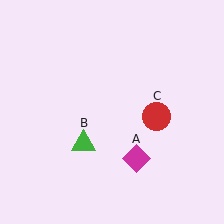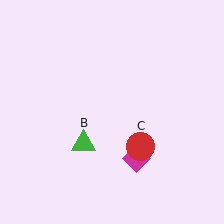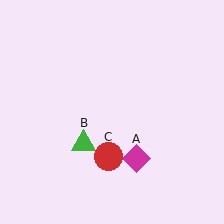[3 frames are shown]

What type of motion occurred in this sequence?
The red circle (object C) rotated clockwise around the center of the scene.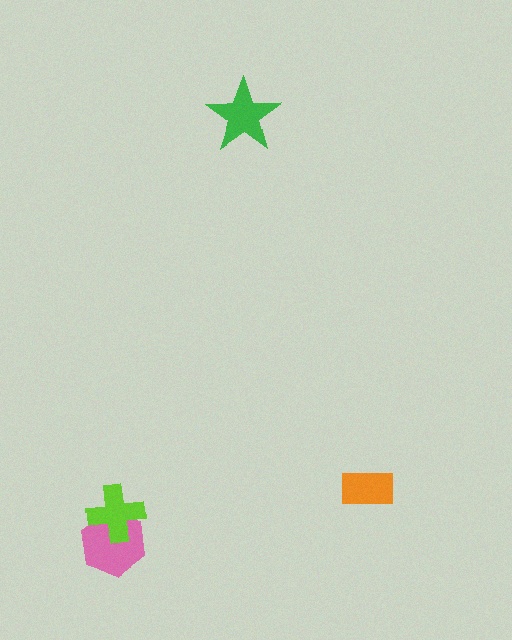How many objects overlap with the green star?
0 objects overlap with the green star.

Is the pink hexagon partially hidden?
Yes, it is partially covered by another shape.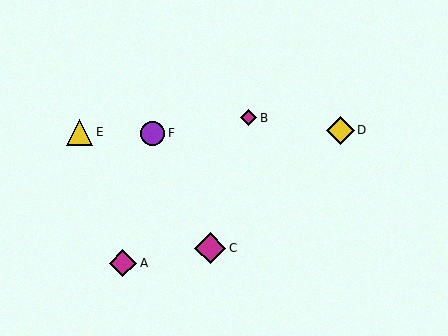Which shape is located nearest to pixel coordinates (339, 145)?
The yellow diamond (labeled D) at (340, 130) is nearest to that location.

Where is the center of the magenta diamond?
The center of the magenta diamond is at (210, 248).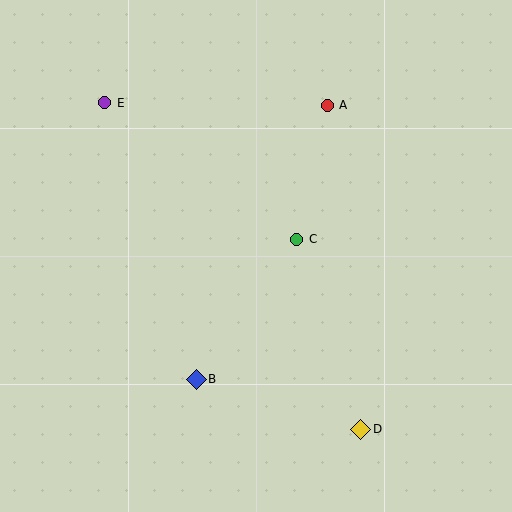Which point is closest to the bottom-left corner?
Point B is closest to the bottom-left corner.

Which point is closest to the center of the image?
Point C at (297, 239) is closest to the center.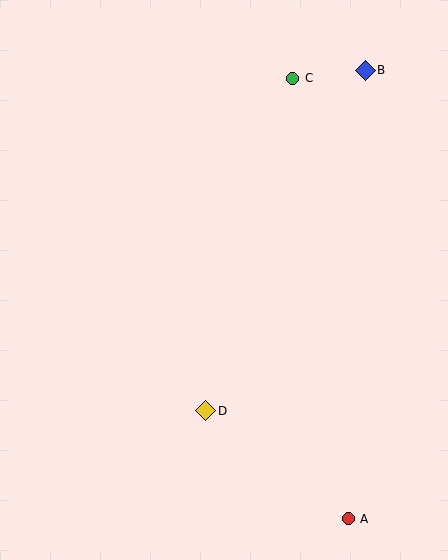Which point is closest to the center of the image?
Point D at (206, 411) is closest to the center.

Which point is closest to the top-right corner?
Point B is closest to the top-right corner.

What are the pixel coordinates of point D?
Point D is at (206, 411).